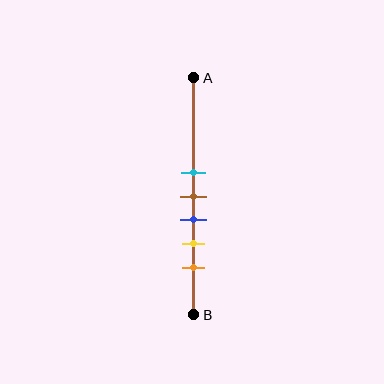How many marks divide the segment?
There are 5 marks dividing the segment.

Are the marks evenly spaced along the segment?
Yes, the marks are approximately evenly spaced.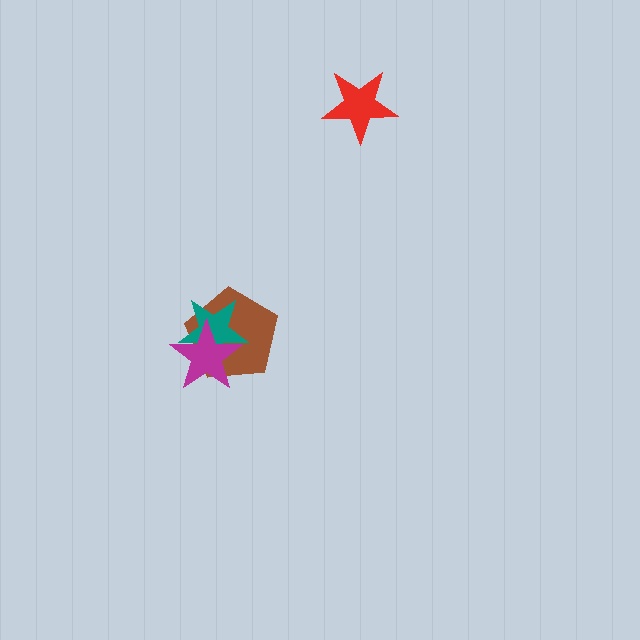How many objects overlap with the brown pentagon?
2 objects overlap with the brown pentagon.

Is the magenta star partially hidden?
No, no other shape covers it.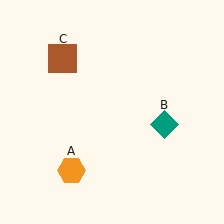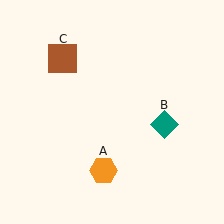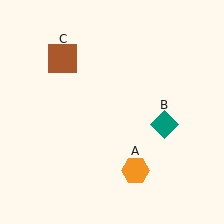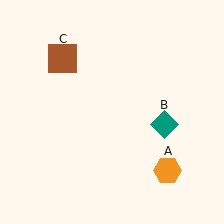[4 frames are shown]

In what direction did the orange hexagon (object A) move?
The orange hexagon (object A) moved right.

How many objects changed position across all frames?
1 object changed position: orange hexagon (object A).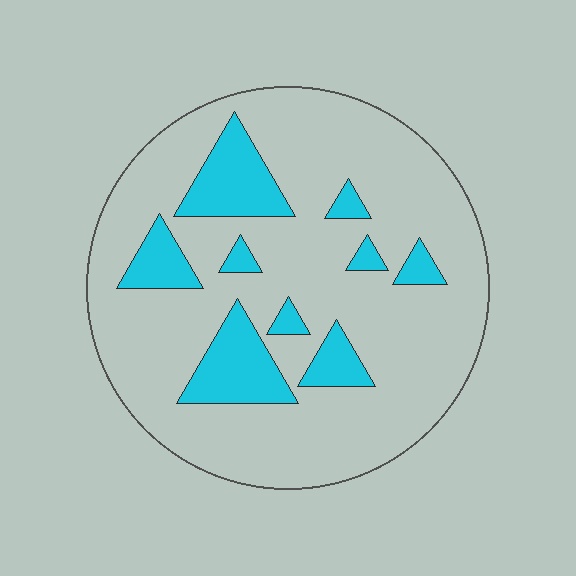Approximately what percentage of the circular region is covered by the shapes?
Approximately 20%.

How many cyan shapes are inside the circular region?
9.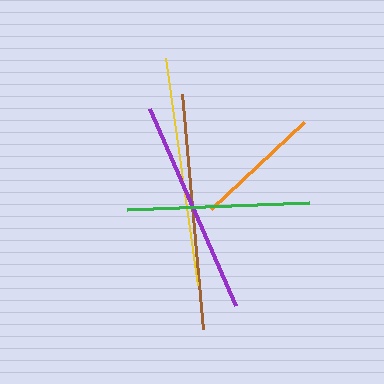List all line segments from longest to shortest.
From longest to shortest: brown, yellow, purple, green, orange.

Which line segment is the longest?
The brown line is the longest at approximately 236 pixels.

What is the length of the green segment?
The green segment is approximately 182 pixels long.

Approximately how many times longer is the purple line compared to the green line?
The purple line is approximately 1.2 times the length of the green line.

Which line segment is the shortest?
The orange line is the shortest at approximately 127 pixels.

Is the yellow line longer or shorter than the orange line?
The yellow line is longer than the orange line.